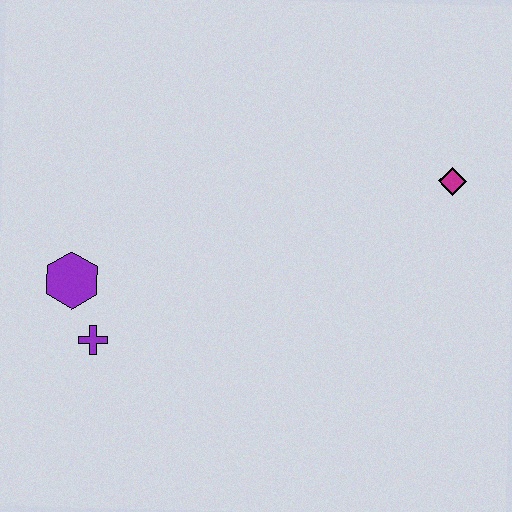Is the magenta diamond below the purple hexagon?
No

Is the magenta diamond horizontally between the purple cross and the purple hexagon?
No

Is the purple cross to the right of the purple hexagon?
Yes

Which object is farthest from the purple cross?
The magenta diamond is farthest from the purple cross.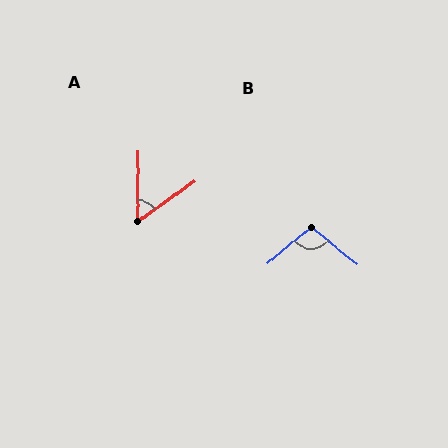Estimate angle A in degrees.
Approximately 54 degrees.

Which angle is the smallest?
A, at approximately 54 degrees.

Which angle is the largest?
B, at approximately 100 degrees.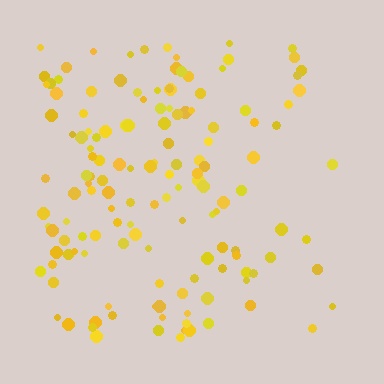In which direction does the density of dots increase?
From right to left, with the left side densest.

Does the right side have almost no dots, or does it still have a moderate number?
Still a moderate number, just noticeably fewer than the left.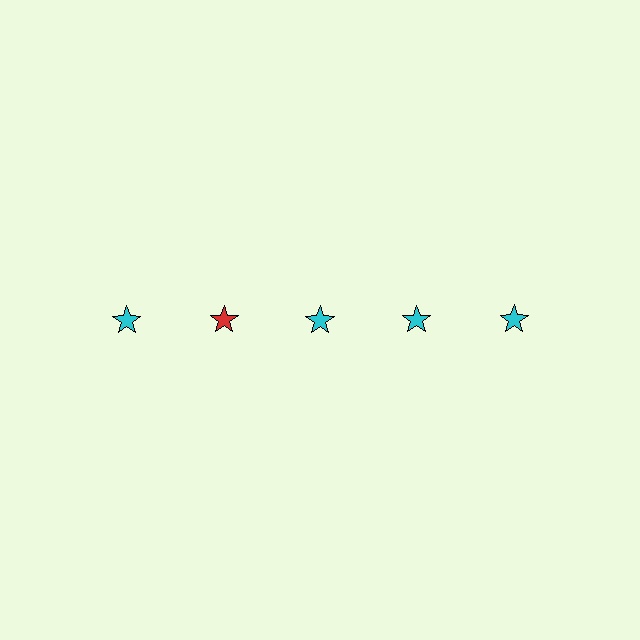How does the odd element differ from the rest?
It has a different color: red instead of cyan.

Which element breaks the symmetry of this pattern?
The red star in the top row, second from left column breaks the symmetry. All other shapes are cyan stars.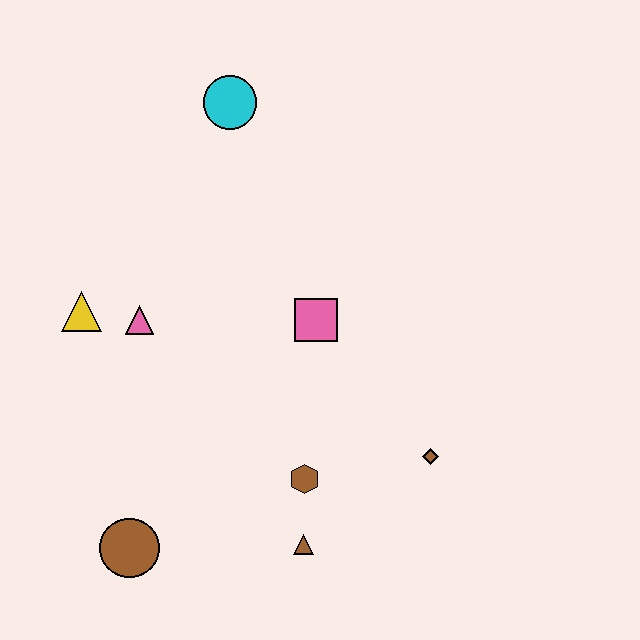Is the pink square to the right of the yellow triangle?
Yes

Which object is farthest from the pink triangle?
The brown diamond is farthest from the pink triangle.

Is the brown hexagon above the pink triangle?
No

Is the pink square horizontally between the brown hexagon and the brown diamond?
Yes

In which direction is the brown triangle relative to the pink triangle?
The brown triangle is below the pink triangle.